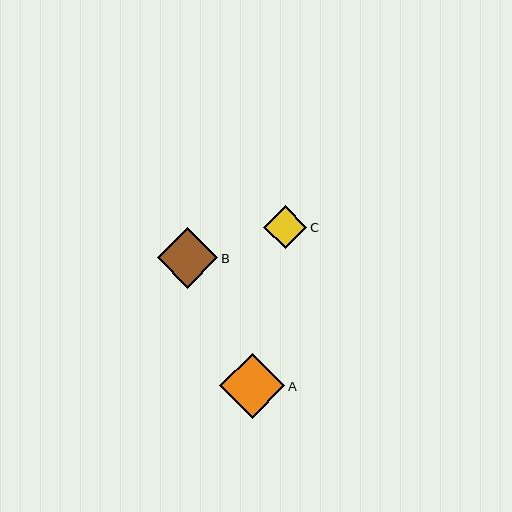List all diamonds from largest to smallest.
From largest to smallest: A, B, C.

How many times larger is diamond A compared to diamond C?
Diamond A is approximately 1.5 times the size of diamond C.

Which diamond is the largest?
Diamond A is the largest with a size of approximately 65 pixels.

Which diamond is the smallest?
Diamond C is the smallest with a size of approximately 43 pixels.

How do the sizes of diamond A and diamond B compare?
Diamond A and diamond B are approximately the same size.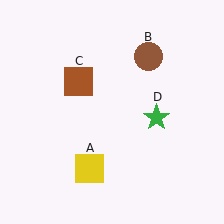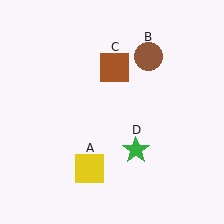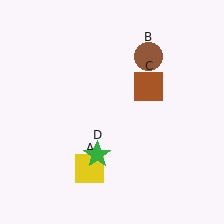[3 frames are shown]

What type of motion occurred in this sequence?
The brown square (object C), green star (object D) rotated clockwise around the center of the scene.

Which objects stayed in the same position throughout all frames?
Yellow square (object A) and brown circle (object B) remained stationary.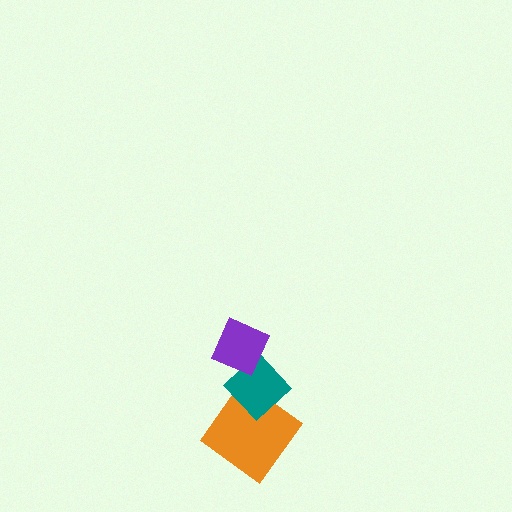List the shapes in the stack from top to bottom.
From top to bottom: the purple diamond, the teal diamond, the orange diamond.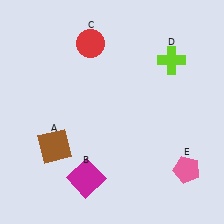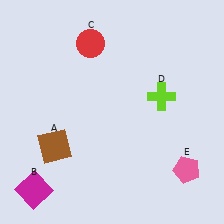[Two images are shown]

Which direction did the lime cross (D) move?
The lime cross (D) moved down.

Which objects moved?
The objects that moved are: the magenta square (B), the lime cross (D).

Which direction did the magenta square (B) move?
The magenta square (B) moved left.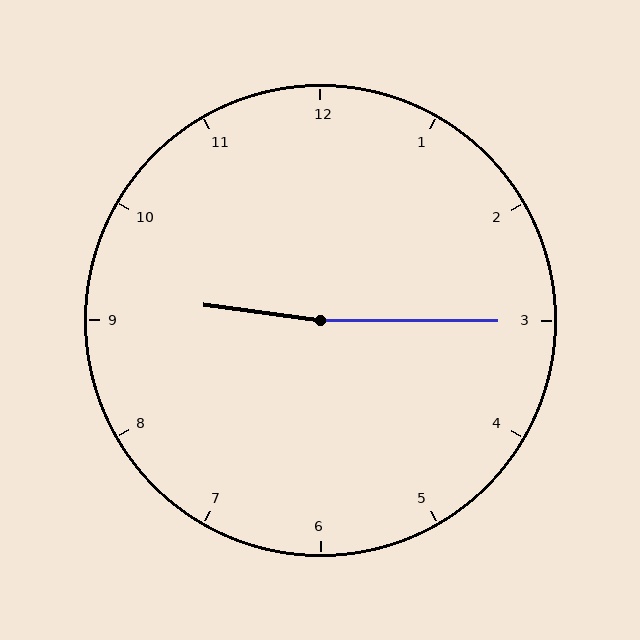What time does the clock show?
9:15.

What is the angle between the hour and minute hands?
Approximately 172 degrees.